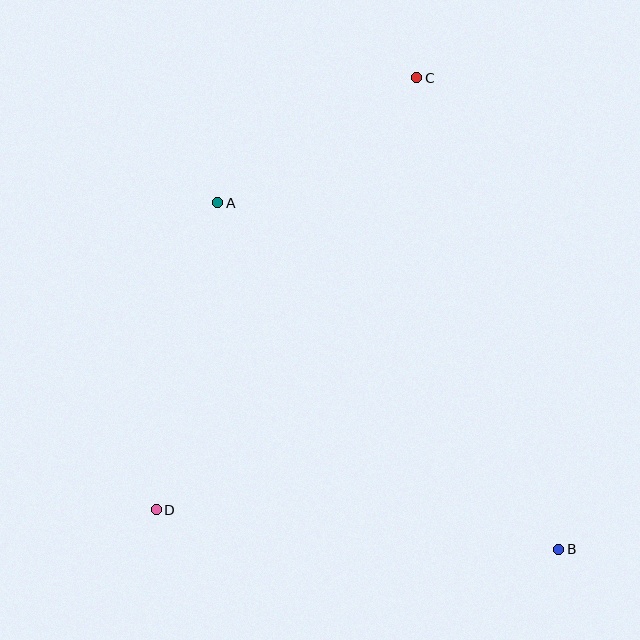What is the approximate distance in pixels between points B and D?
The distance between B and D is approximately 404 pixels.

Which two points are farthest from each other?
Points C and D are farthest from each other.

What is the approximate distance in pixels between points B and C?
The distance between B and C is approximately 492 pixels.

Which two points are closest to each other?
Points A and C are closest to each other.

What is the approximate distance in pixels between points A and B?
The distance between A and B is approximately 486 pixels.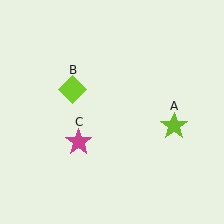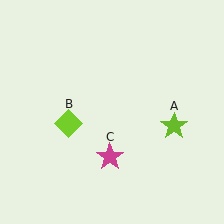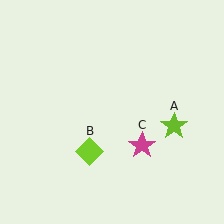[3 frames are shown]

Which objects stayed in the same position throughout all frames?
Lime star (object A) remained stationary.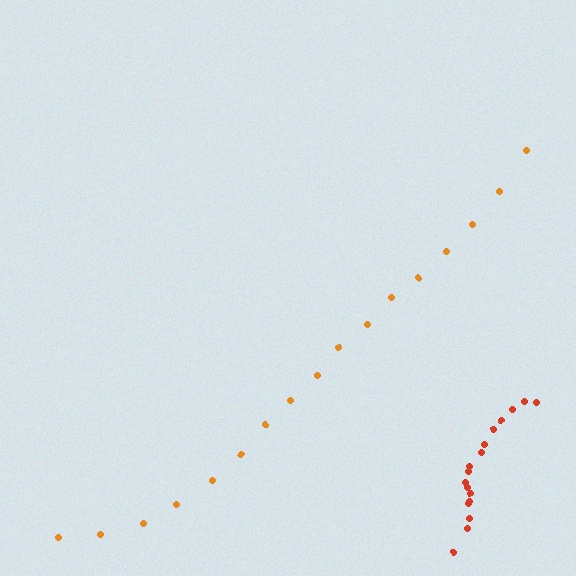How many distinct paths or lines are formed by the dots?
There are 2 distinct paths.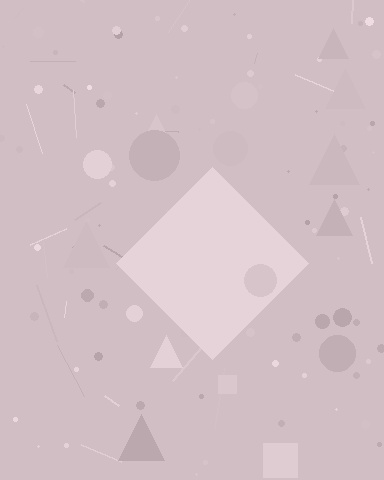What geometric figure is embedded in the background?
A diamond is embedded in the background.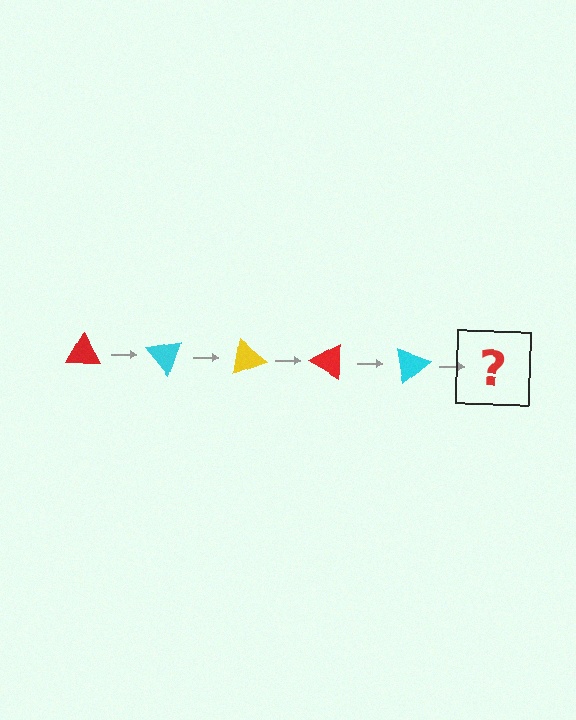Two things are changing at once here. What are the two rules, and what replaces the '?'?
The two rules are that it rotates 50 degrees each step and the color cycles through red, cyan, and yellow. The '?' should be a yellow triangle, rotated 250 degrees from the start.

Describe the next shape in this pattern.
It should be a yellow triangle, rotated 250 degrees from the start.